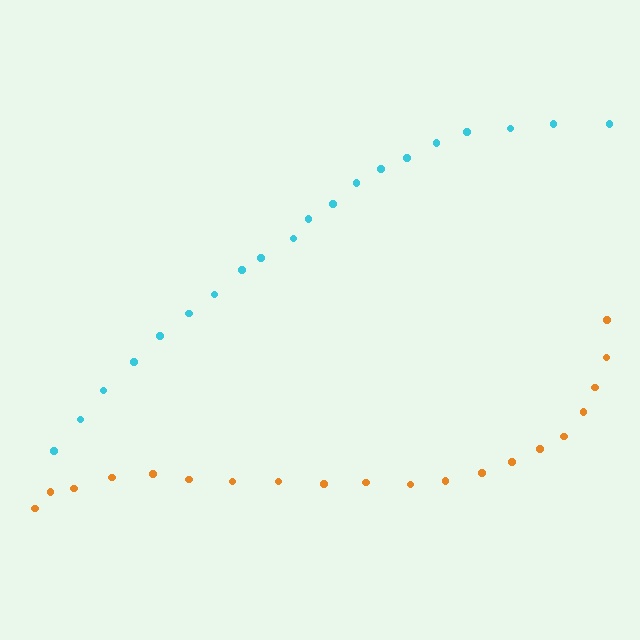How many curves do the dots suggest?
There are 2 distinct paths.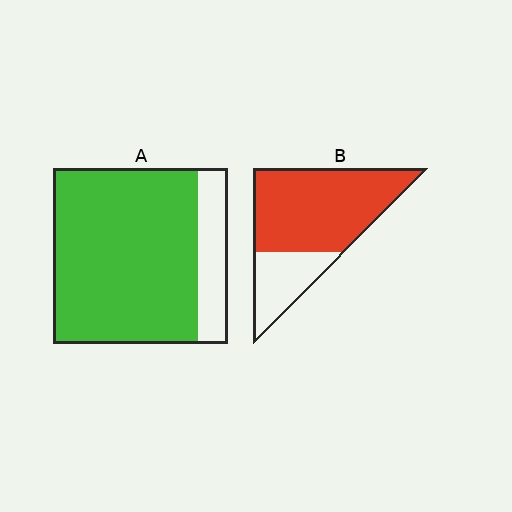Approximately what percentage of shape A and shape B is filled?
A is approximately 85% and B is approximately 70%.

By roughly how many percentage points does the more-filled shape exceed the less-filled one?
By roughly 10 percentage points (A over B).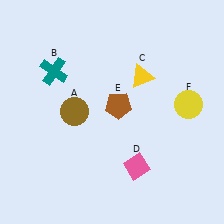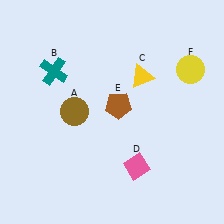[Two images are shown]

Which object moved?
The yellow circle (F) moved up.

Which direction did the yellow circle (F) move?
The yellow circle (F) moved up.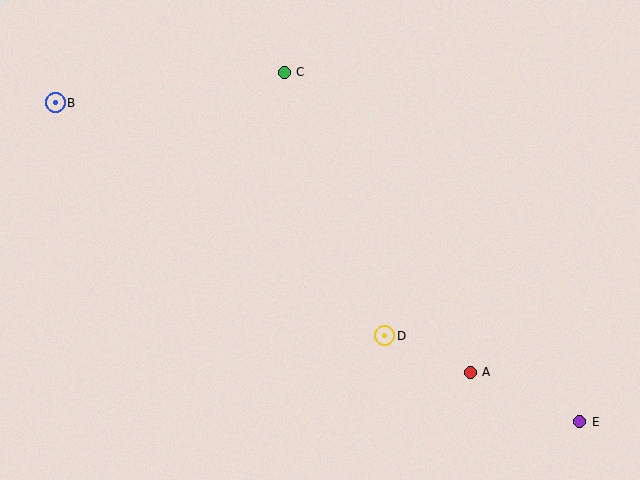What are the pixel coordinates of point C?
Point C is at (284, 72).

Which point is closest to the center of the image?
Point D at (385, 336) is closest to the center.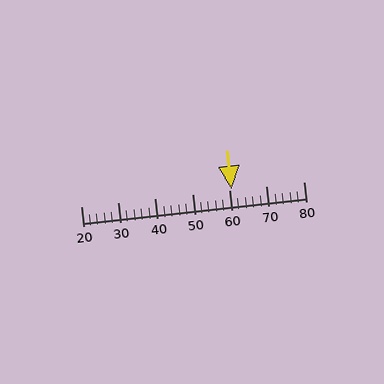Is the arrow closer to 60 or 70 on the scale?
The arrow is closer to 60.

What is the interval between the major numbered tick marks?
The major tick marks are spaced 10 units apart.